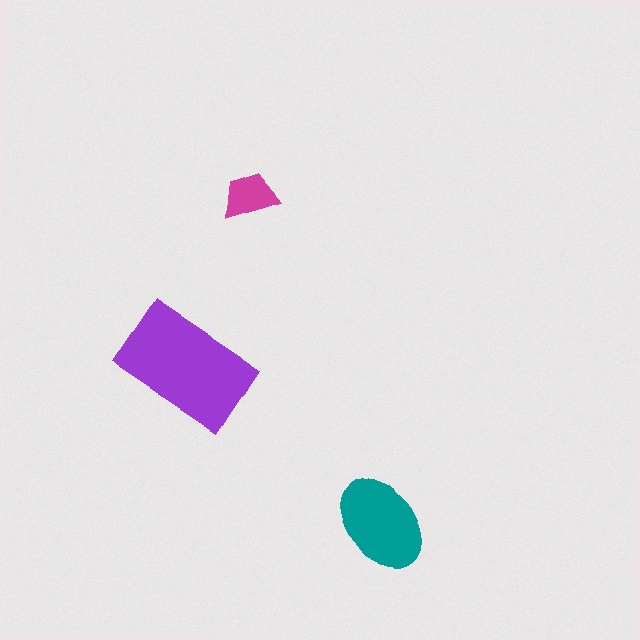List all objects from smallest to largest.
The magenta trapezoid, the teal ellipse, the purple rectangle.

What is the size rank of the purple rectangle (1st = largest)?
1st.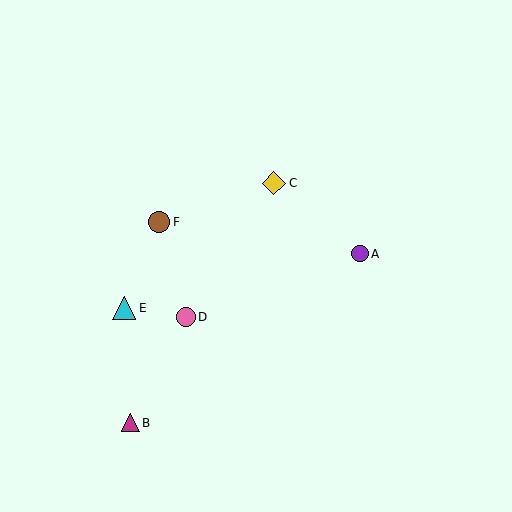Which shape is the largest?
The yellow diamond (labeled C) is the largest.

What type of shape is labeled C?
Shape C is a yellow diamond.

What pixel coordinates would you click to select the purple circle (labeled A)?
Click at (360, 254) to select the purple circle A.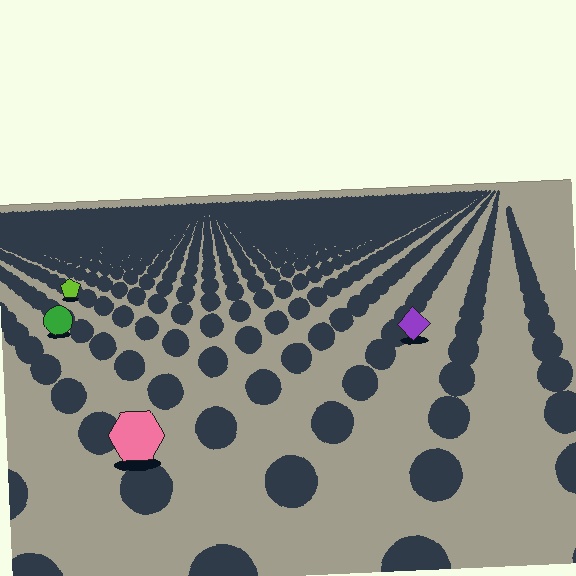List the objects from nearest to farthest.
From nearest to farthest: the pink hexagon, the purple diamond, the green circle, the lime pentagon.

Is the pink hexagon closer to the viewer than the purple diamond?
Yes. The pink hexagon is closer — you can tell from the texture gradient: the ground texture is coarser near it.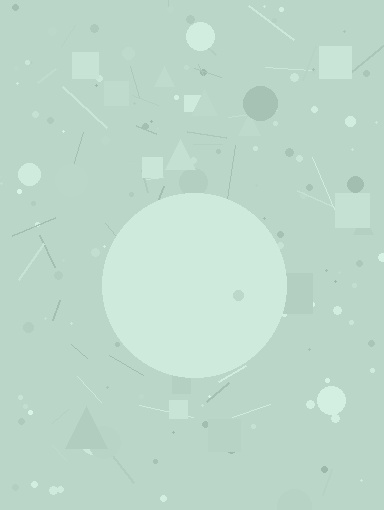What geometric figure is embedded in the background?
A circle is embedded in the background.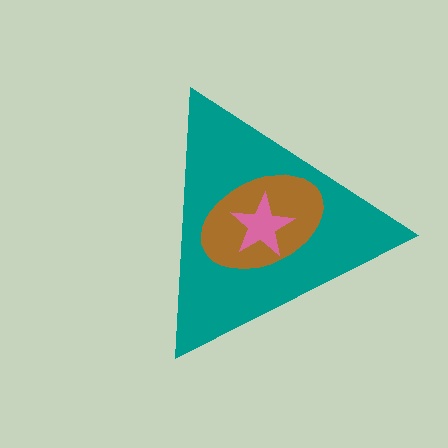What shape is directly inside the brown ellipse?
The pink star.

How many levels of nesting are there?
3.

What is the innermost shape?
The pink star.